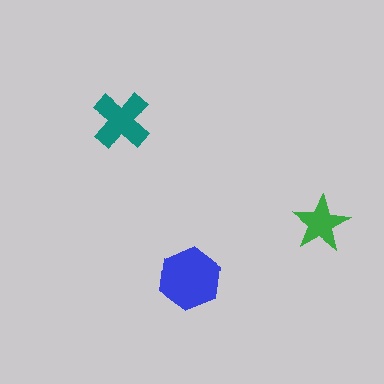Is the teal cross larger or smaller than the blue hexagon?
Smaller.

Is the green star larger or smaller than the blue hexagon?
Smaller.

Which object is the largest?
The blue hexagon.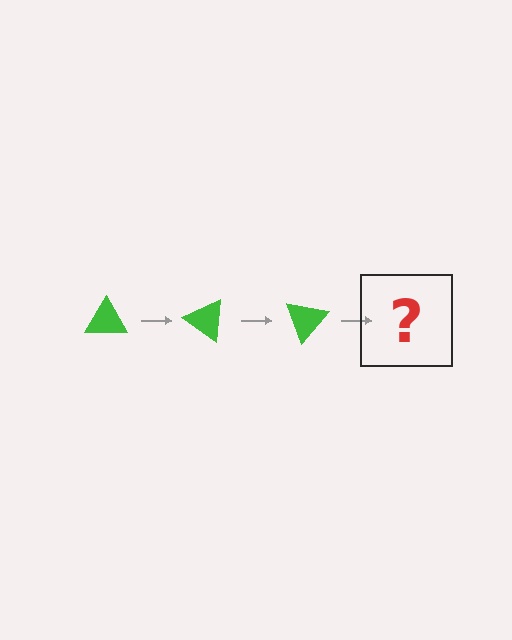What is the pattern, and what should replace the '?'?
The pattern is that the triangle rotates 35 degrees each step. The '?' should be a green triangle rotated 105 degrees.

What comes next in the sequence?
The next element should be a green triangle rotated 105 degrees.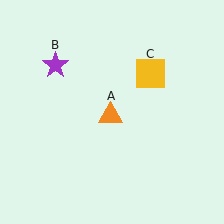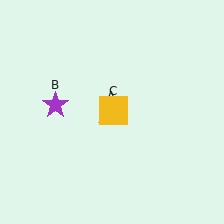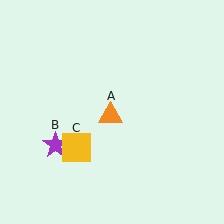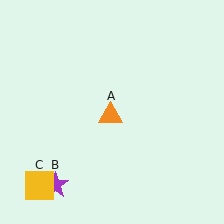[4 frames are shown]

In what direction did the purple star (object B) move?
The purple star (object B) moved down.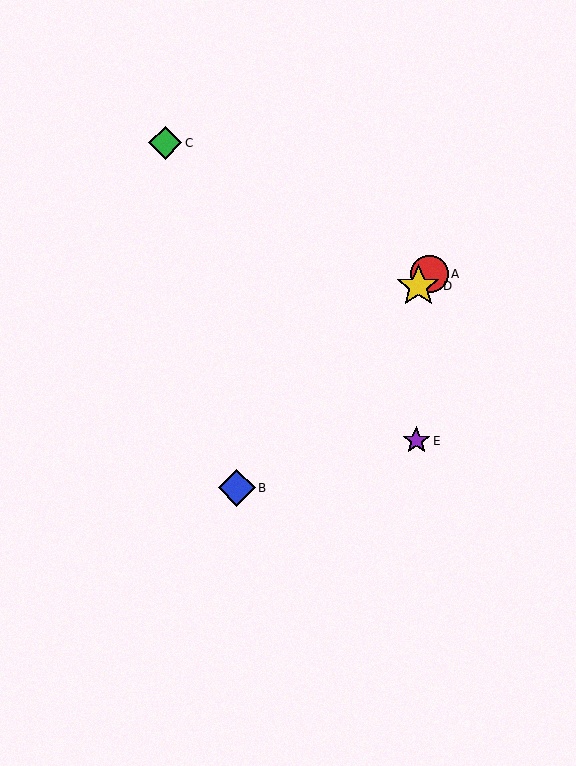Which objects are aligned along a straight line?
Objects A, B, D are aligned along a straight line.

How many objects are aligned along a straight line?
3 objects (A, B, D) are aligned along a straight line.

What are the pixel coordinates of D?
Object D is at (418, 286).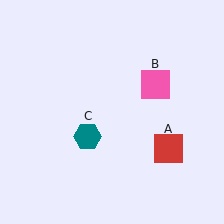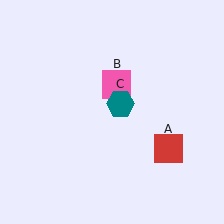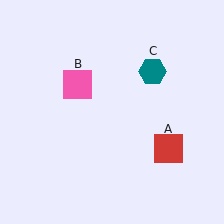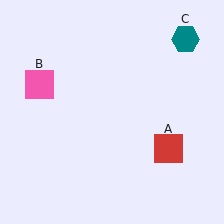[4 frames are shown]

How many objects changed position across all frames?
2 objects changed position: pink square (object B), teal hexagon (object C).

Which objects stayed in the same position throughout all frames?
Red square (object A) remained stationary.